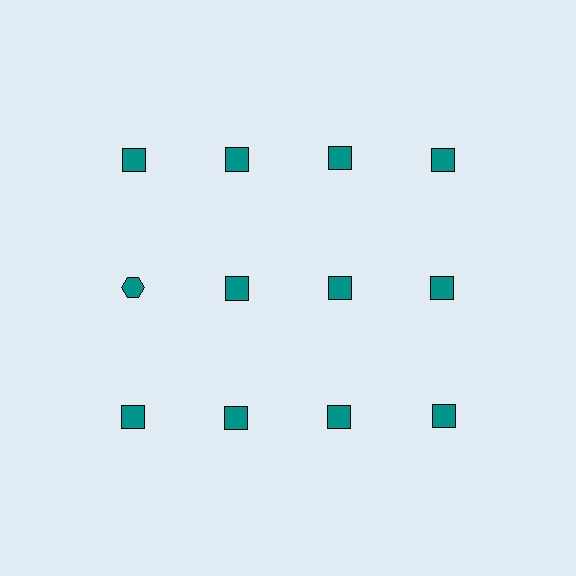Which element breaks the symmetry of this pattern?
The teal hexagon in the second row, leftmost column breaks the symmetry. All other shapes are teal squares.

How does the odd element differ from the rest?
It has a different shape: hexagon instead of square.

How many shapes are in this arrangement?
There are 12 shapes arranged in a grid pattern.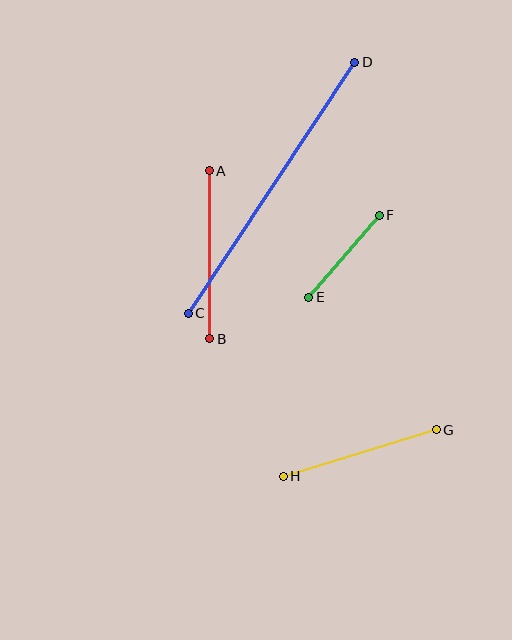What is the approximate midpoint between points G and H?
The midpoint is at approximately (360, 453) pixels.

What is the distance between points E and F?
The distance is approximately 108 pixels.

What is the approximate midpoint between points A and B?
The midpoint is at approximately (210, 255) pixels.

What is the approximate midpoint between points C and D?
The midpoint is at approximately (272, 188) pixels.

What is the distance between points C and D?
The distance is approximately 301 pixels.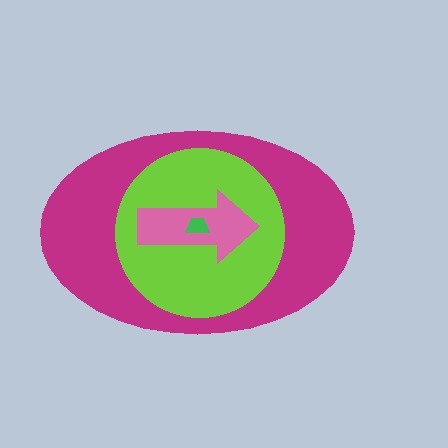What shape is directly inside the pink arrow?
The green trapezoid.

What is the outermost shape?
The magenta ellipse.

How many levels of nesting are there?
4.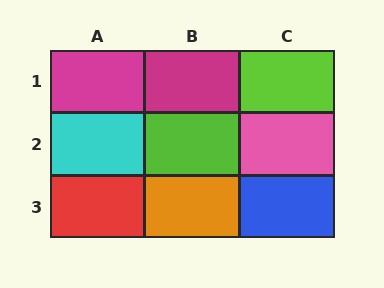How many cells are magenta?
2 cells are magenta.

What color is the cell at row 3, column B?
Orange.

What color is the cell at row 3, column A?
Red.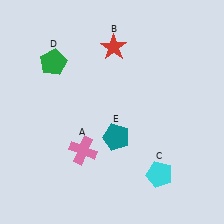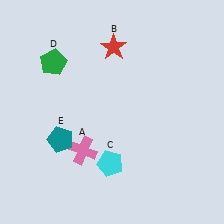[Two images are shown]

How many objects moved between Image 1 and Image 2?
2 objects moved between the two images.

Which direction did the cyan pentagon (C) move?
The cyan pentagon (C) moved left.